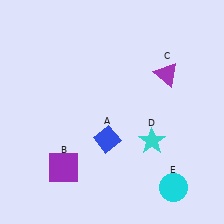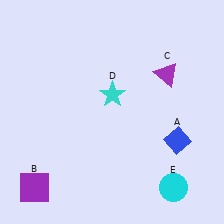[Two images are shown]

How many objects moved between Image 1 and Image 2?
3 objects moved between the two images.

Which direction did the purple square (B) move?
The purple square (B) moved left.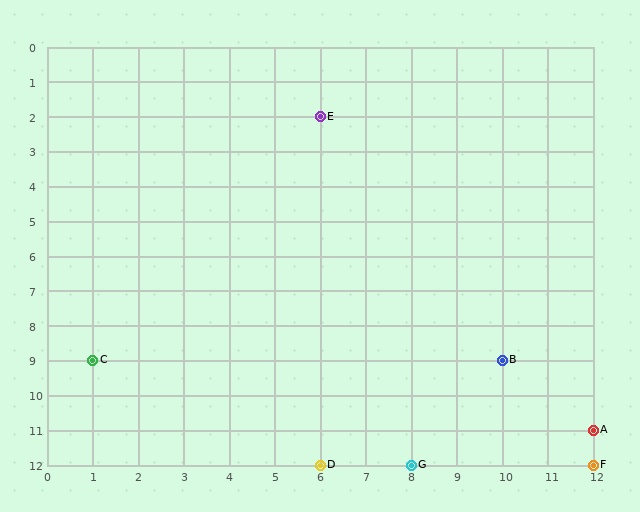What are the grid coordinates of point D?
Point D is at grid coordinates (6, 12).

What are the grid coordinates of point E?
Point E is at grid coordinates (6, 2).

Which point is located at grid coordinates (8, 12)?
Point G is at (8, 12).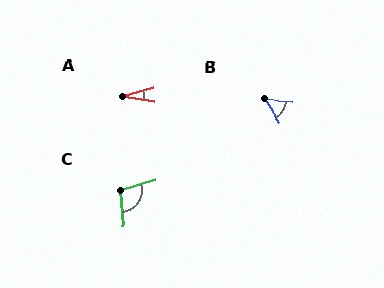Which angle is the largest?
C, at approximately 101 degrees.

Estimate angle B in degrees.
Approximately 52 degrees.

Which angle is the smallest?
A, at approximately 26 degrees.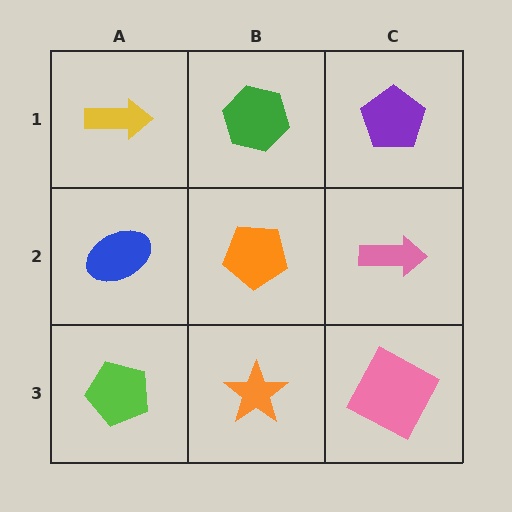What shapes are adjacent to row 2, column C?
A purple pentagon (row 1, column C), a pink square (row 3, column C), an orange pentagon (row 2, column B).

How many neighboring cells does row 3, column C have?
2.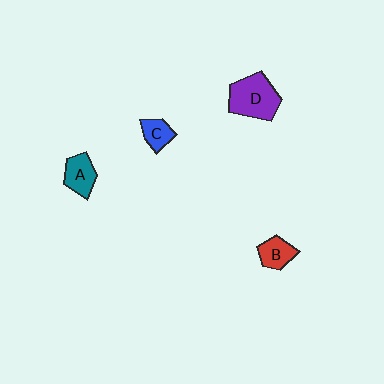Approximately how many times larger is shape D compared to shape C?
Approximately 2.3 times.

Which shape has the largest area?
Shape D (purple).